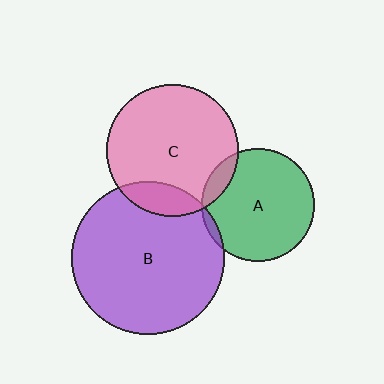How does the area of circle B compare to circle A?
Approximately 1.8 times.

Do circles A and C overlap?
Yes.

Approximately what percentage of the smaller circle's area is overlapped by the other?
Approximately 10%.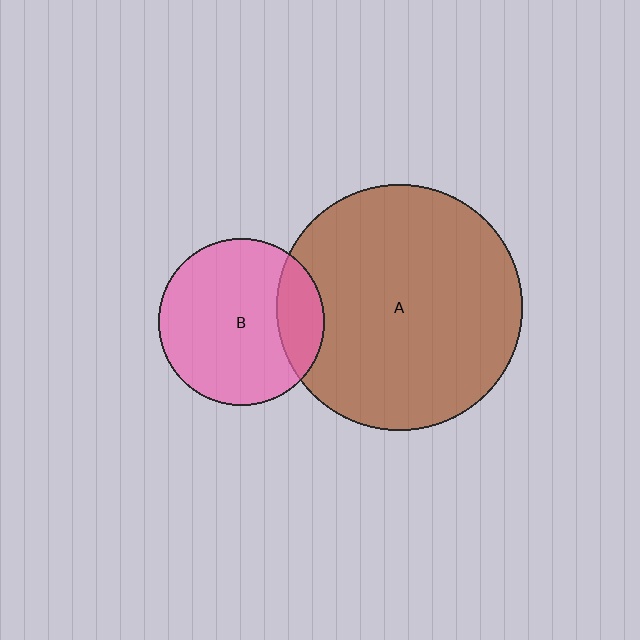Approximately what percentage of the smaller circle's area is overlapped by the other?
Approximately 20%.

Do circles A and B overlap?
Yes.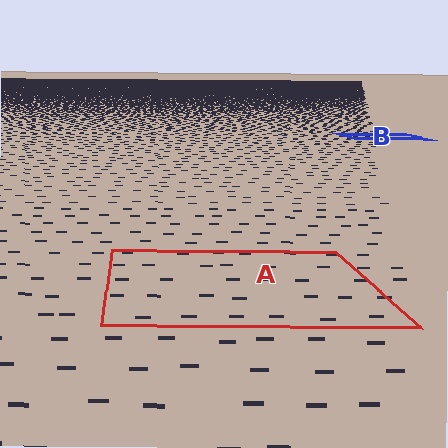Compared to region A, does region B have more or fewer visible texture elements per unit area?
Region B has more texture elements per unit area — they are packed more densely because it is farther away.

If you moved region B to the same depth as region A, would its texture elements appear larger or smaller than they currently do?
They would appear larger. At a closer depth, the same texture elements are projected at a bigger on-screen size.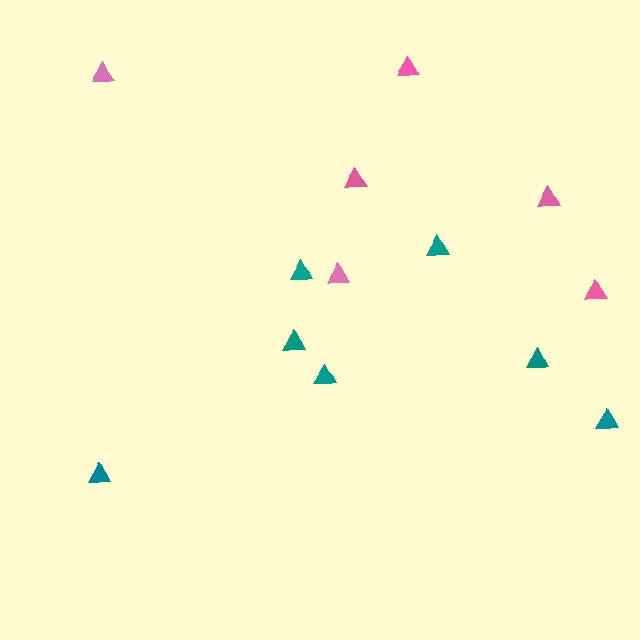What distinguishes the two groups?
There are 2 groups: one group of pink triangles (6) and one group of teal triangles (7).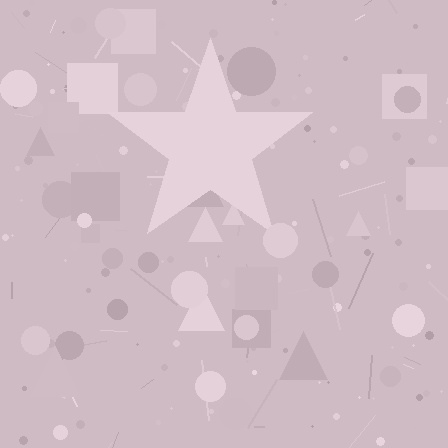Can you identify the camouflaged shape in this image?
The camouflaged shape is a star.